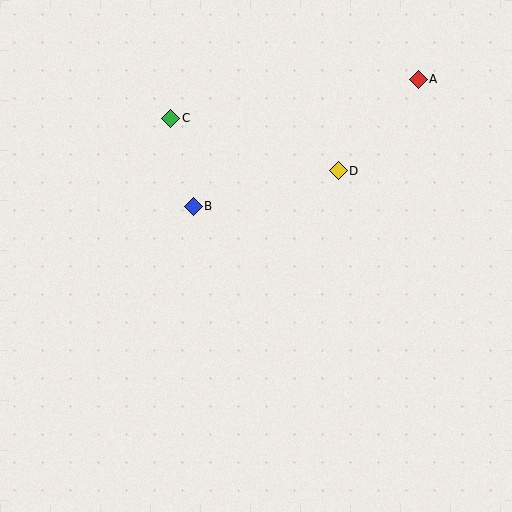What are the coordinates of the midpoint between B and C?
The midpoint between B and C is at (182, 162).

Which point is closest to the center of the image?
Point B at (193, 206) is closest to the center.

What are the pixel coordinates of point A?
Point A is at (418, 79).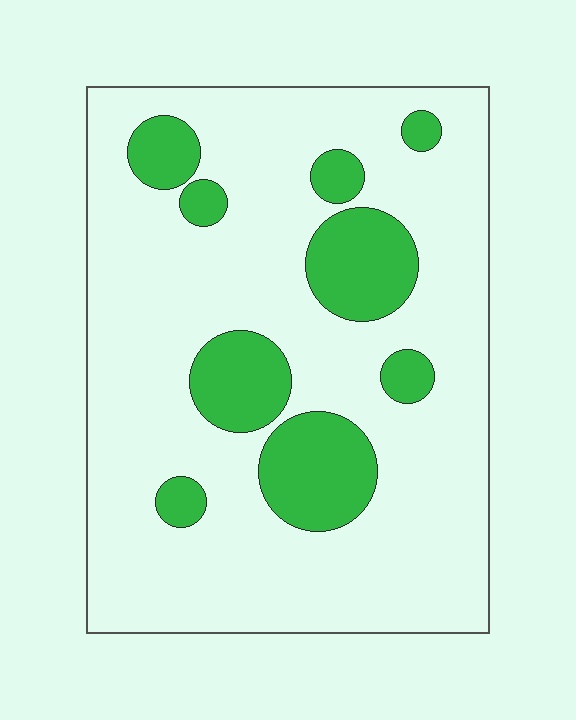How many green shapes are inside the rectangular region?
9.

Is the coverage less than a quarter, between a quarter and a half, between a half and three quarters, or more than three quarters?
Less than a quarter.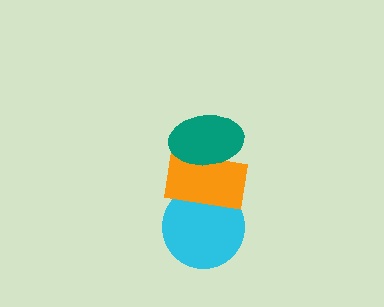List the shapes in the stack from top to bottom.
From top to bottom: the teal ellipse, the orange rectangle, the cyan circle.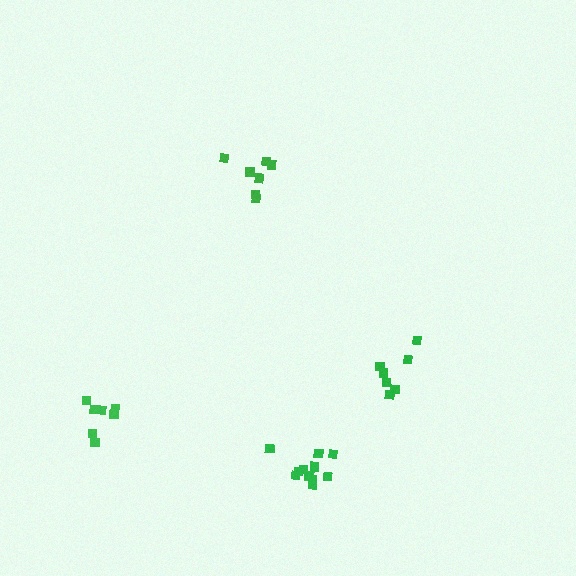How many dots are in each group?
Group 1: 11 dots, Group 2: 7 dots, Group 3: 7 dots, Group 4: 7 dots (32 total).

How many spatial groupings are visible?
There are 4 spatial groupings.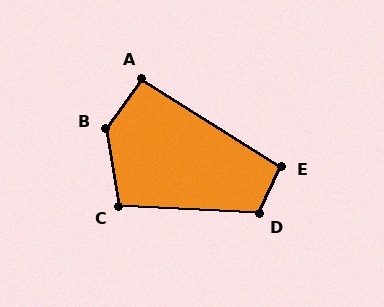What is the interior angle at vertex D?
Approximately 112 degrees (obtuse).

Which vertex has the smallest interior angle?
A, at approximately 94 degrees.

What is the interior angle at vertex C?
Approximately 103 degrees (obtuse).